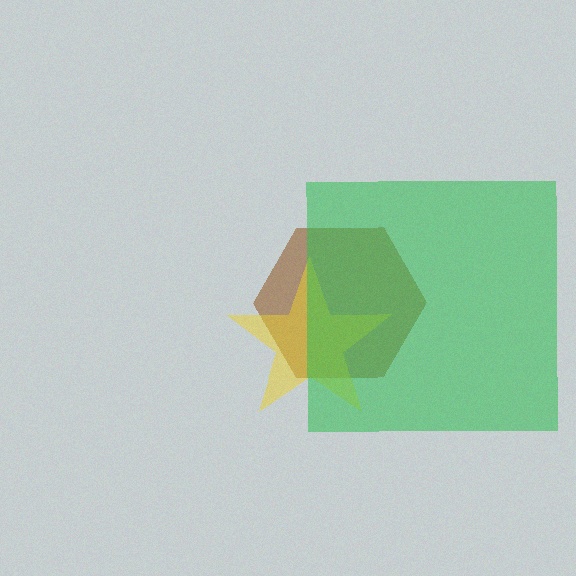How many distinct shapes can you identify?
There are 3 distinct shapes: a brown hexagon, a yellow star, a green square.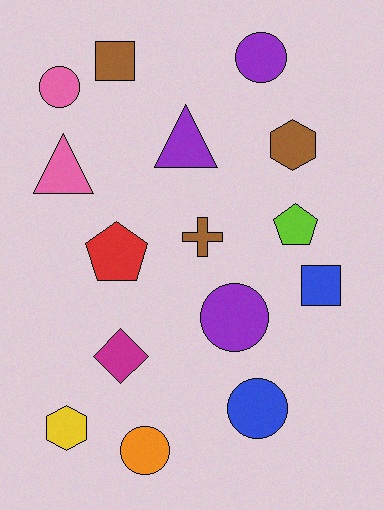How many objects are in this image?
There are 15 objects.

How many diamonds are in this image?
There is 1 diamond.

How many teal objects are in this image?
There are no teal objects.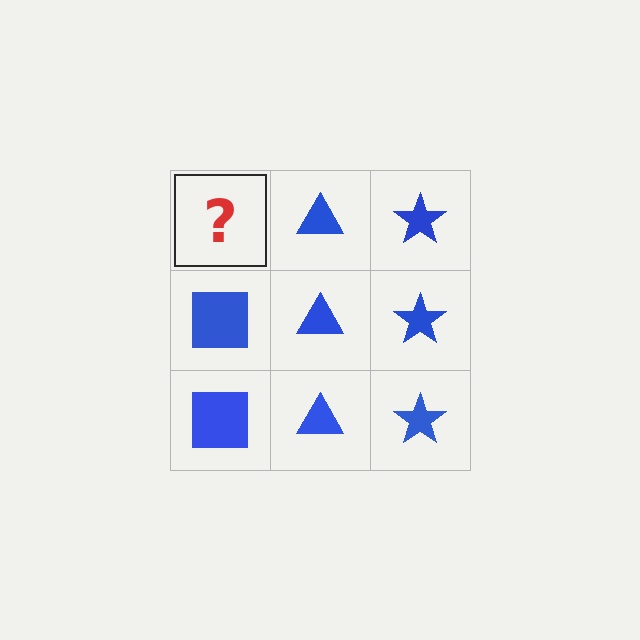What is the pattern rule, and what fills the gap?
The rule is that each column has a consistent shape. The gap should be filled with a blue square.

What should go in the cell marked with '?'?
The missing cell should contain a blue square.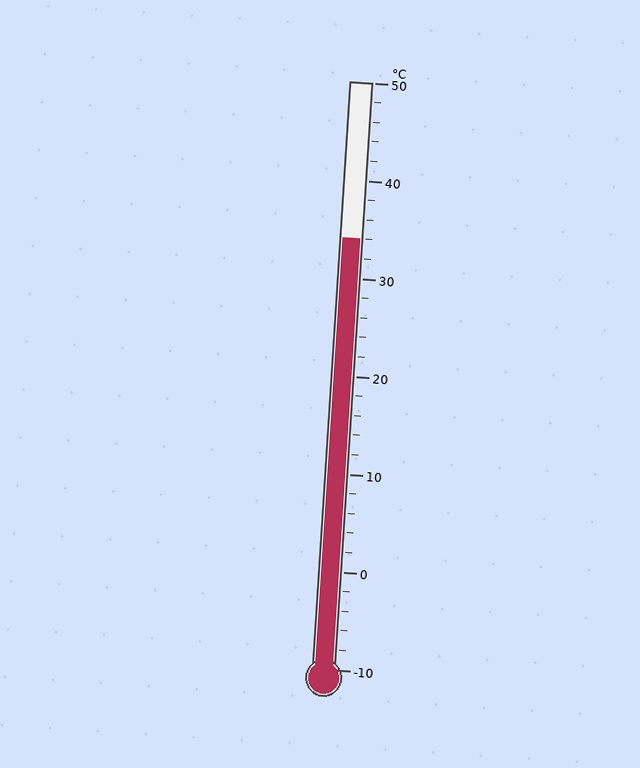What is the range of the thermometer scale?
The thermometer scale ranges from -10°C to 50°C.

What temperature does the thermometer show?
The thermometer shows approximately 34°C.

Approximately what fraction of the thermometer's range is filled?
The thermometer is filled to approximately 75% of its range.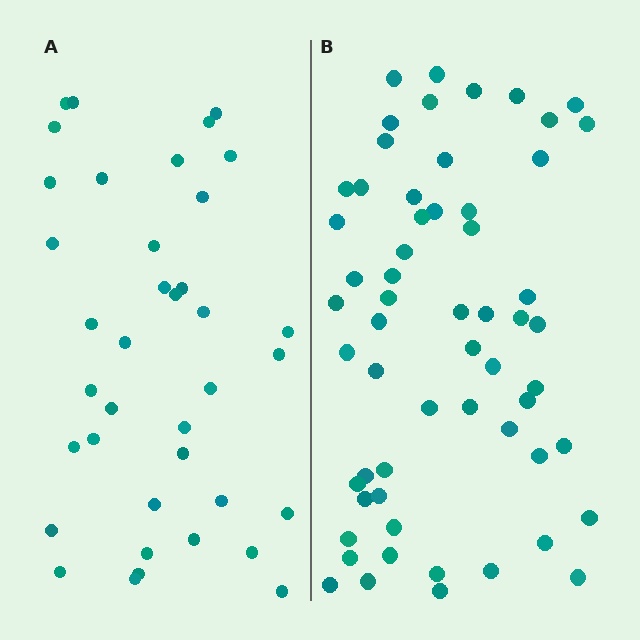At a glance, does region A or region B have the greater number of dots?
Region B (the right region) has more dots.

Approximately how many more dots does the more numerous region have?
Region B has approximately 20 more dots than region A.